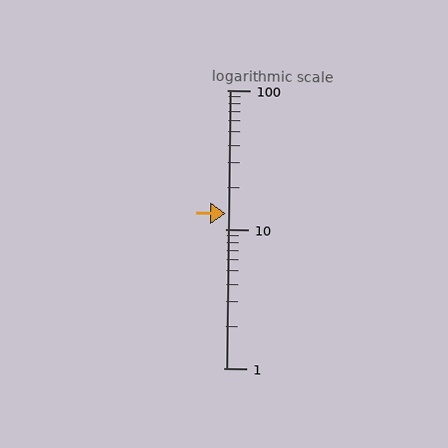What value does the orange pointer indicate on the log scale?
The pointer indicates approximately 13.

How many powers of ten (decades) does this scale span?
The scale spans 2 decades, from 1 to 100.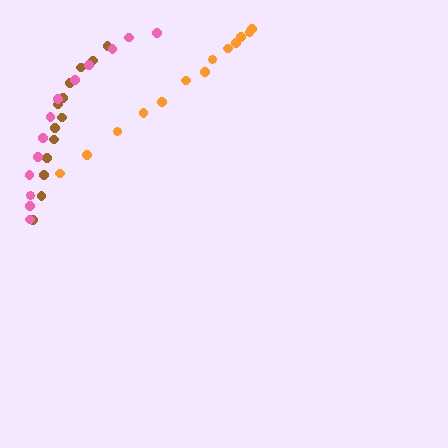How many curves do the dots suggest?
There are 3 distinct paths.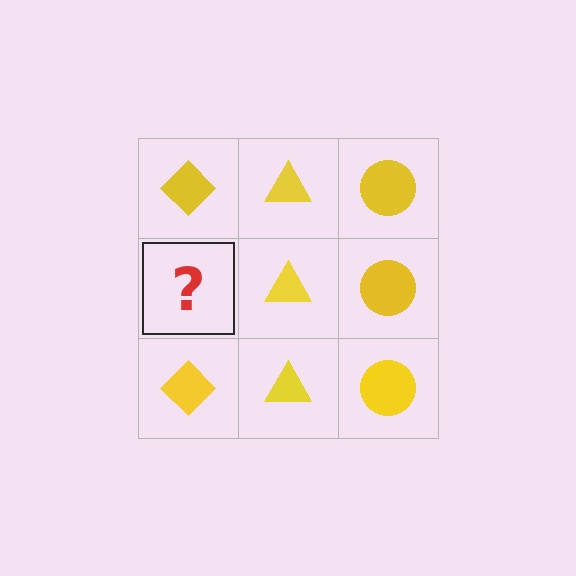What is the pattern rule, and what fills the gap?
The rule is that each column has a consistent shape. The gap should be filled with a yellow diamond.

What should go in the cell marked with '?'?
The missing cell should contain a yellow diamond.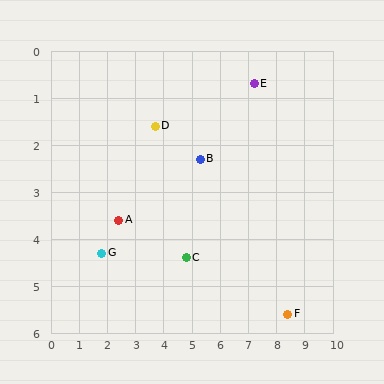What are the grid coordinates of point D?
Point D is at approximately (3.7, 1.6).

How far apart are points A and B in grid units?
Points A and B are about 3.2 grid units apart.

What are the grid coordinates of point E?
Point E is at approximately (7.2, 0.7).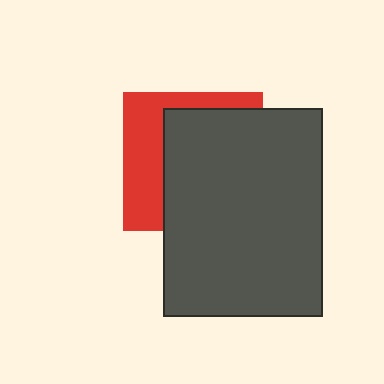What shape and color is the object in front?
The object in front is a dark gray rectangle.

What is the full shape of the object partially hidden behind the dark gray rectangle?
The partially hidden object is a red square.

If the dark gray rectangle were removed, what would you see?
You would see the complete red square.